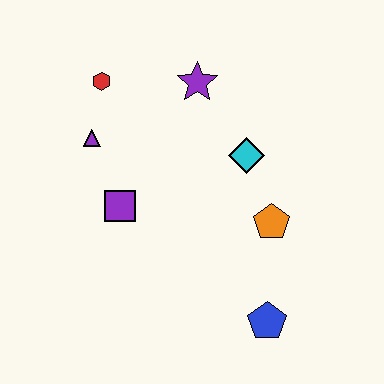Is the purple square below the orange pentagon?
No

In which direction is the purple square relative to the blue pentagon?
The purple square is to the left of the blue pentagon.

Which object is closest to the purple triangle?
The red hexagon is closest to the purple triangle.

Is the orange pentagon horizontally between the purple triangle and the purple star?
No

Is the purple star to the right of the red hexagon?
Yes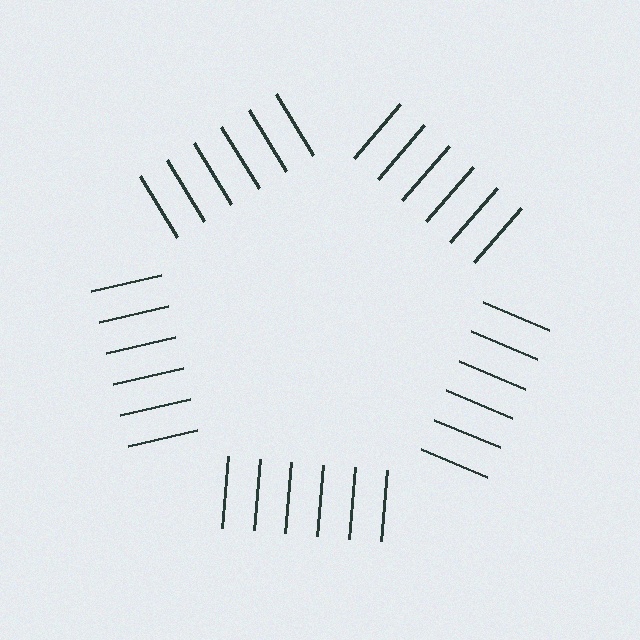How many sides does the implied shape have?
5 sides — the line-ends trace a pentagon.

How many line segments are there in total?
30 — 6 along each of the 5 edges.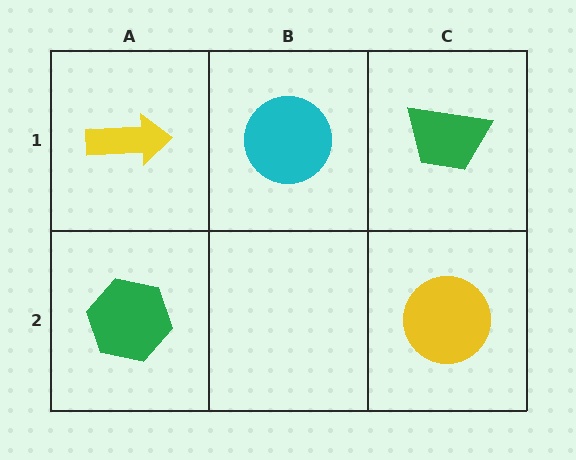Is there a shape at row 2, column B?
No, that cell is empty.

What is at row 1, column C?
A green trapezoid.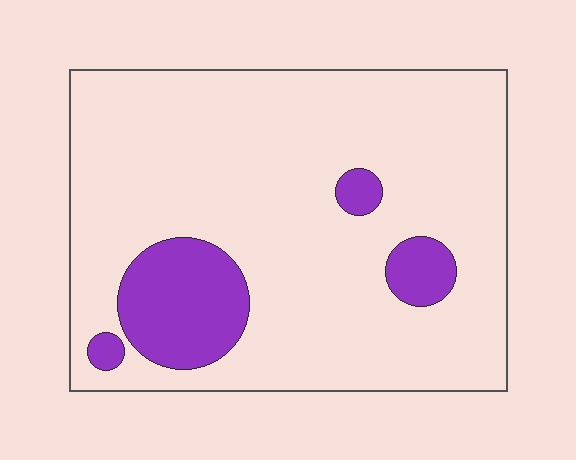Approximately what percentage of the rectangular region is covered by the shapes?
Approximately 15%.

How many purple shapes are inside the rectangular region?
4.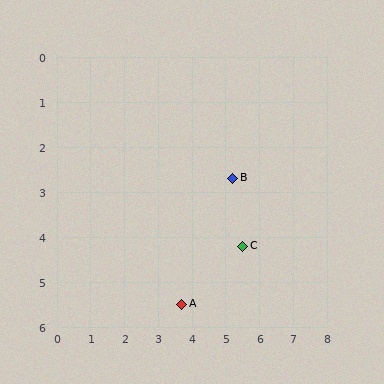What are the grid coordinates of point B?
Point B is at approximately (5.2, 2.7).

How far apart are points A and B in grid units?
Points A and B are about 3.2 grid units apart.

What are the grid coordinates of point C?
Point C is at approximately (5.5, 4.2).